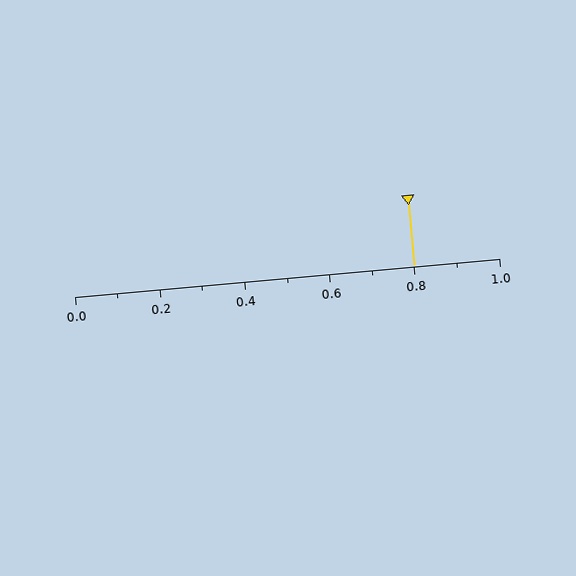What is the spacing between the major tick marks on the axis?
The major ticks are spaced 0.2 apart.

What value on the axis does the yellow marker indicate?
The marker indicates approximately 0.8.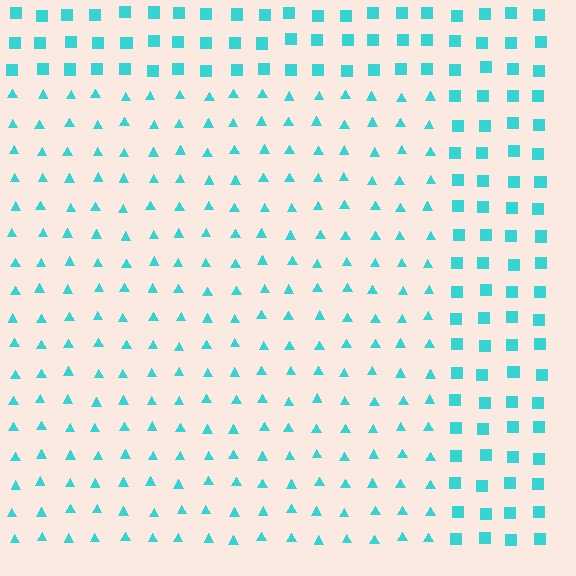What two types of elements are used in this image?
The image uses triangles inside the rectangle region and squares outside it.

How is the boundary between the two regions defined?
The boundary is defined by a change in element shape: triangles inside vs. squares outside. All elements share the same color and spacing.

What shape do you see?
I see a rectangle.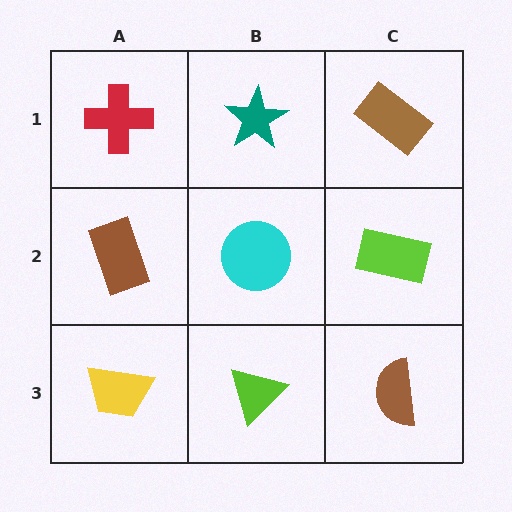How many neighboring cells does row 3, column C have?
2.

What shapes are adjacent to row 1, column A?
A brown rectangle (row 2, column A), a teal star (row 1, column B).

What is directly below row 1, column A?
A brown rectangle.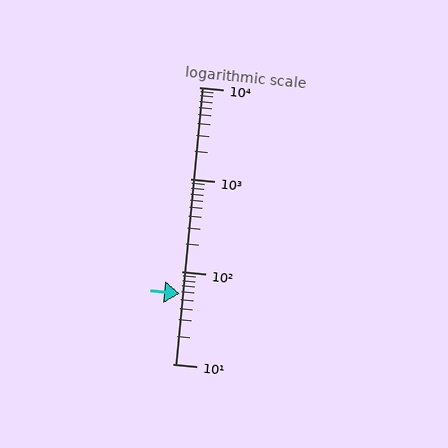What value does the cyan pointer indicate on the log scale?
The pointer indicates approximately 57.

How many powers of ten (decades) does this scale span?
The scale spans 3 decades, from 10 to 10000.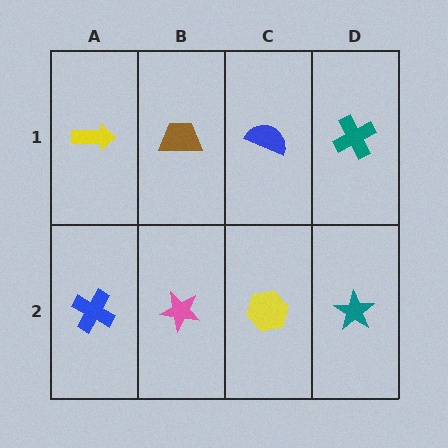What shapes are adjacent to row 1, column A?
A blue cross (row 2, column A), a brown trapezoid (row 1, column B).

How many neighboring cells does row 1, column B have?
3.